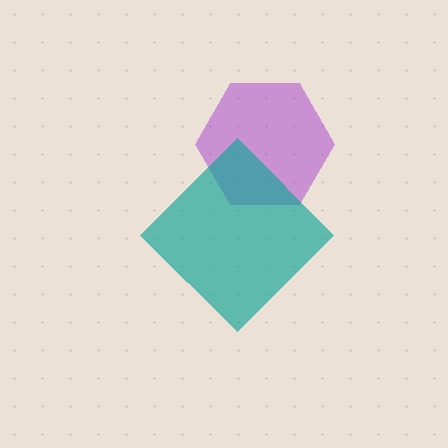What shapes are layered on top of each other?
The layered shapes are: a purple hexagon, a teal diamond.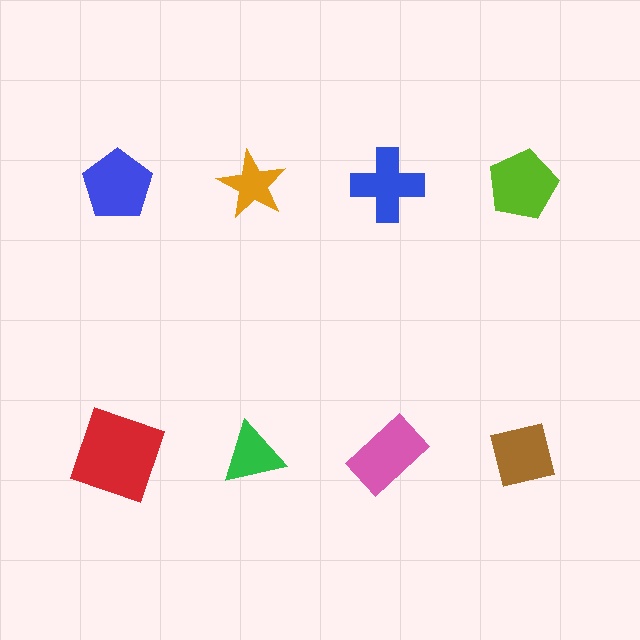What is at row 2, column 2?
A green triangle.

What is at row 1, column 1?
A blue pentagon.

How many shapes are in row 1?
4 shapes.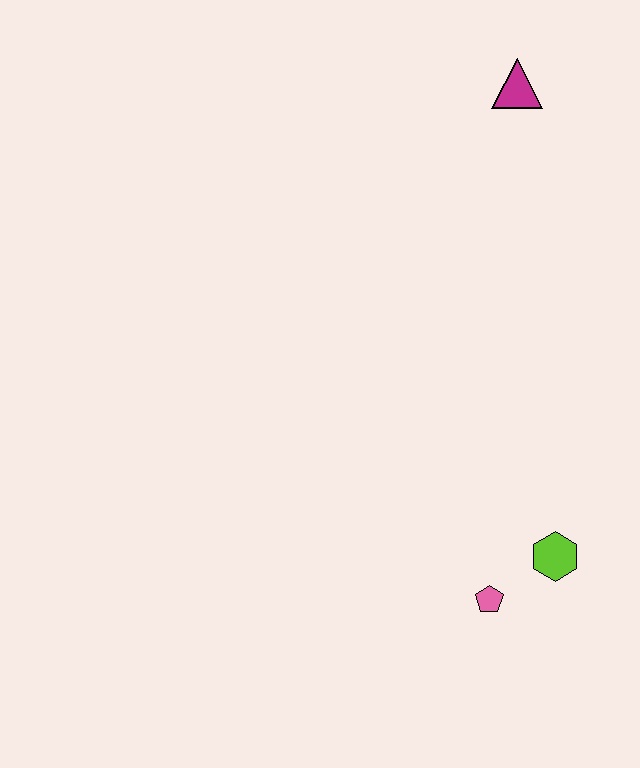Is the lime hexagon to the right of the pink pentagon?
Yes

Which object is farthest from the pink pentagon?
The magenta triangle is farthest from the pink pentagon.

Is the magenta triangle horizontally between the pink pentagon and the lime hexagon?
Yes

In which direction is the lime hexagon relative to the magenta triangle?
The lime hexagon is below the magenta triangle.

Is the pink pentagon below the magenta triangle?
Yes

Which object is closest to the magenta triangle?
The lime hexagon is closest to the magenta triangle.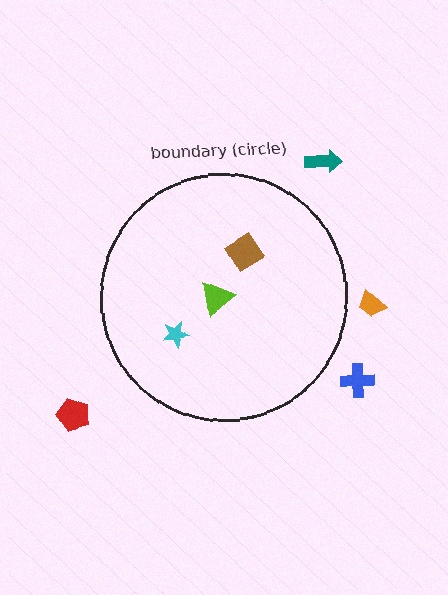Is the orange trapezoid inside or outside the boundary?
Outside.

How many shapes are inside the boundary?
3 inside, 4 outside.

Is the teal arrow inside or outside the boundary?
Outside.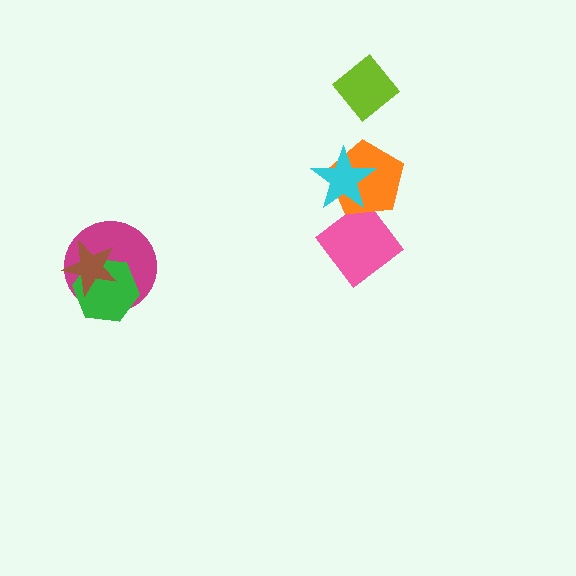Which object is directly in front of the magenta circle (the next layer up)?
The green hexagon is directly in front of the magenta circle.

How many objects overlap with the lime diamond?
0 objects overlap with the lime diamond.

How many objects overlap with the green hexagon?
2 objects overlap with the green hexagon.